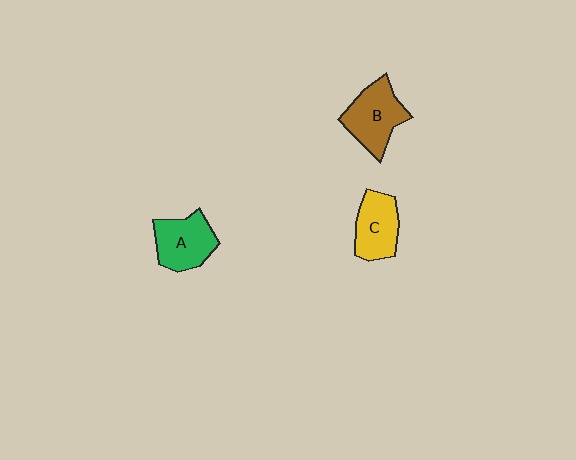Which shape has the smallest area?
Shape C (yellow).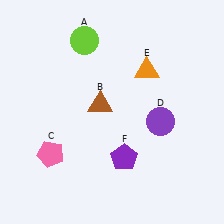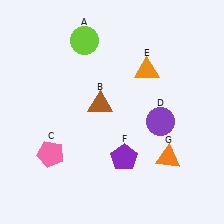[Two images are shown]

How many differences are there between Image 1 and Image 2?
There is 1 difference between the two images.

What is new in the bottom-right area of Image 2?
An orange triangle (G) was added in the bottom-right area of Image 2.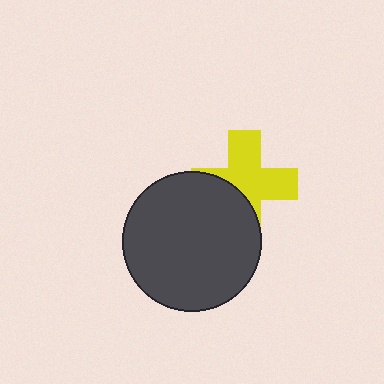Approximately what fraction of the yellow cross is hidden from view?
Roughly 38% of the yellow cross is hidden behind the dark gray circle.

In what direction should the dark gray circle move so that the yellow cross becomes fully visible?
The dark gray circle should move toward the lower-left. That is the shortest direction to clear the overlap and leave the yellow cross fully visible.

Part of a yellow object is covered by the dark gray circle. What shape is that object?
It is a cross.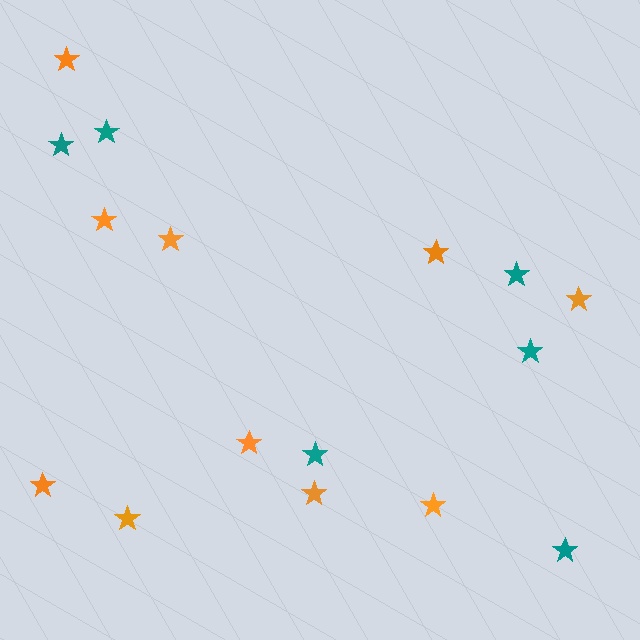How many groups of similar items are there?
There are 2 groups: one group of teal stars (6) and one group of orange stars (10).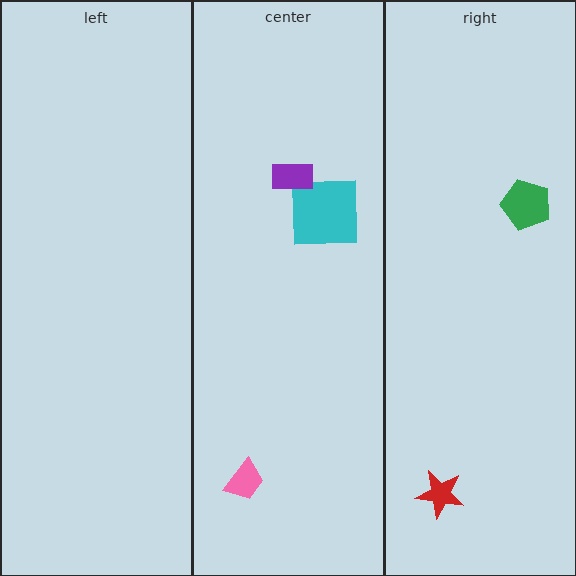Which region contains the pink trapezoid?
The center region.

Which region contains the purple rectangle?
The center region.